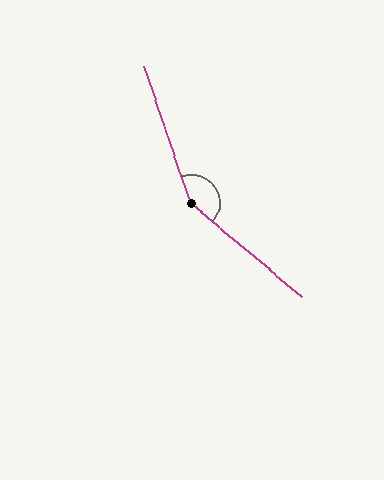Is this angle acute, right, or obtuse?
It is obtuse.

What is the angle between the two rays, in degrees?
Approximately 149 degrees.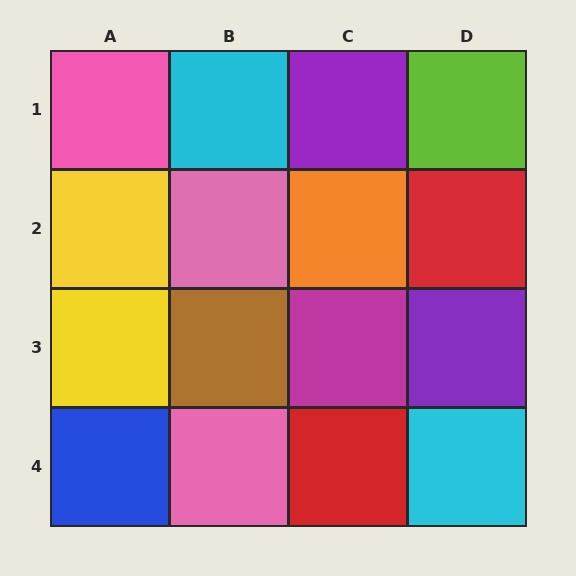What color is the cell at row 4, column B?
Pink.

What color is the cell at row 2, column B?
Pink.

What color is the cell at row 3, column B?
Brown.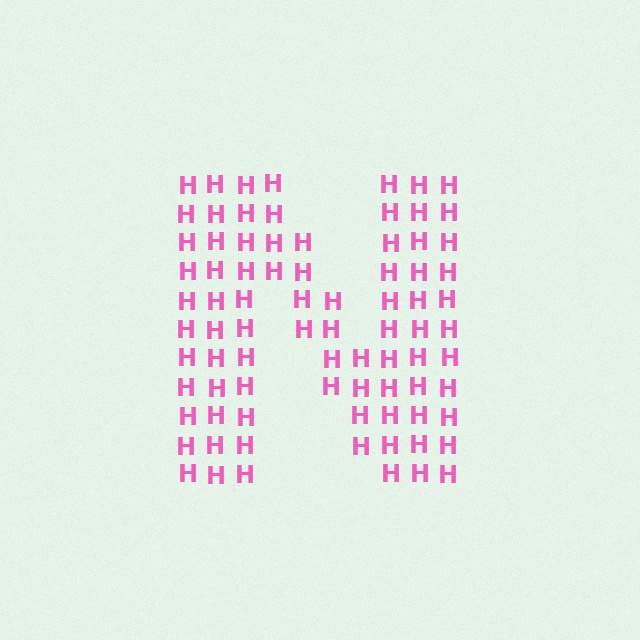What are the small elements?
The small elements are letter H's.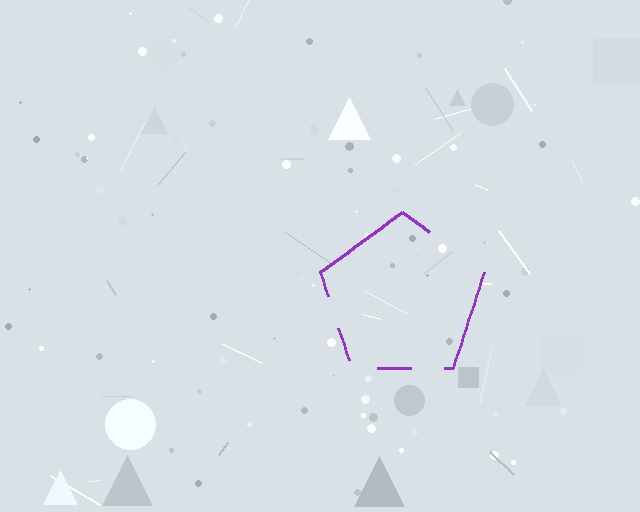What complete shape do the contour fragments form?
The contour fragments form a pentagon.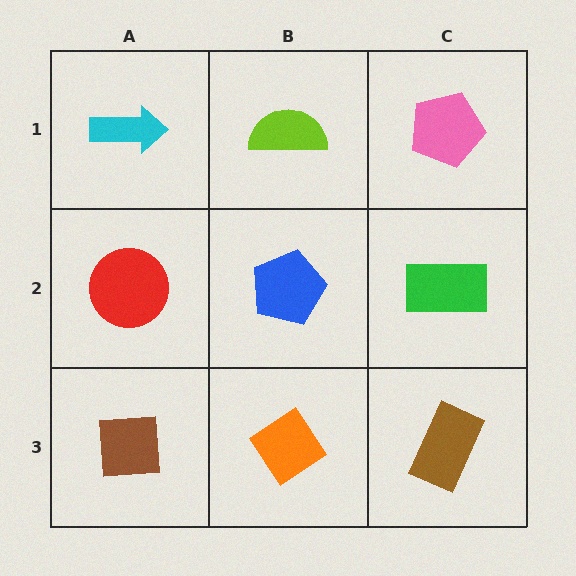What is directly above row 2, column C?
A pink pentagon.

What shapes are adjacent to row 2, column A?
A cyan arrow (row 1, column A), a brown square (row 3, column A), a blue pentagon (row 2, column B).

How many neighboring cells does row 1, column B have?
3.